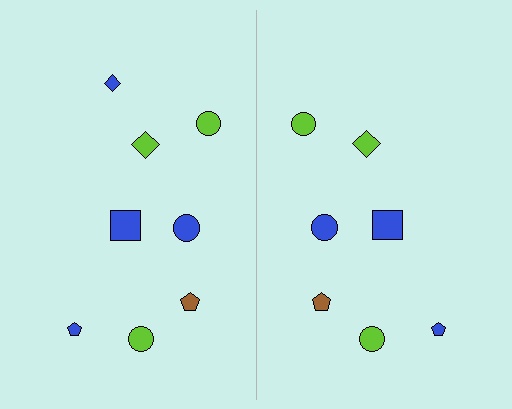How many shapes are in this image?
There are 15 shapes in this image.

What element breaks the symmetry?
A blue diamond is missing from the right side.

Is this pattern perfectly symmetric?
No, the pattern is not perfectly symmetric. A blue diamond is missing from the right side.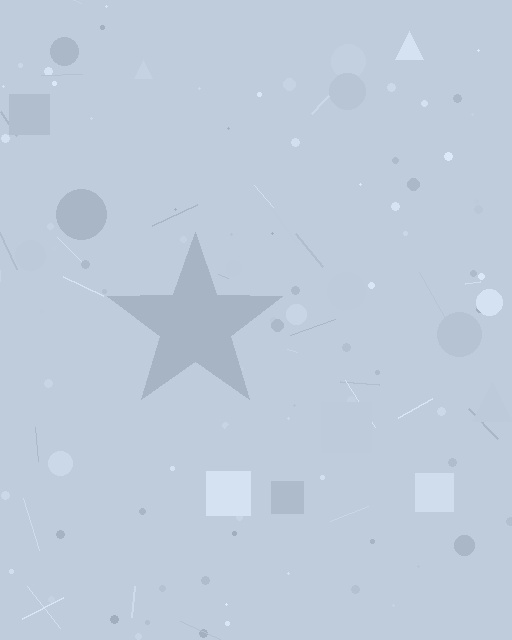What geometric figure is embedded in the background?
A star is embedded in the background.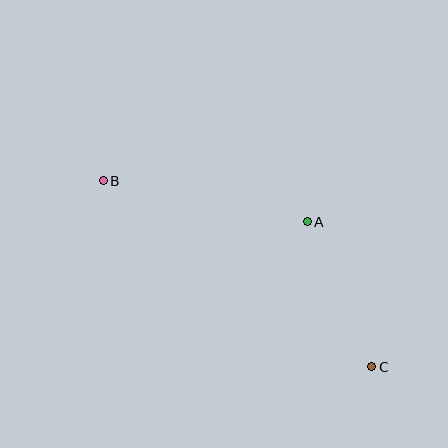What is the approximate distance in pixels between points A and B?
The distance between A and B is approximately 208 pixels.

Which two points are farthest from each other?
Points B and C are farthest from each other.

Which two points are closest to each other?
Points A and C are closest to each other.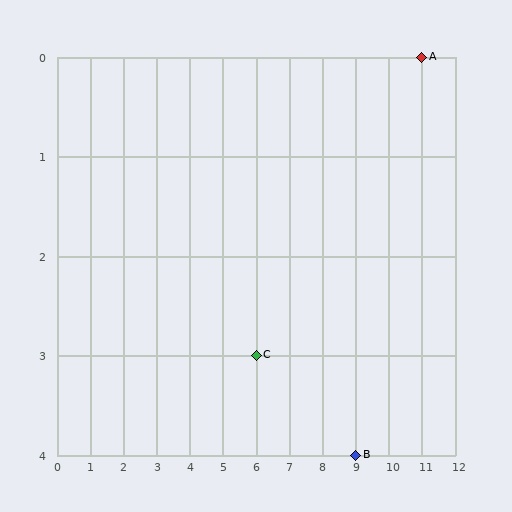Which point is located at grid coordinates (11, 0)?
Point A is at (11, 0).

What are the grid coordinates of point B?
Point B is at grid coordinates (9, 4).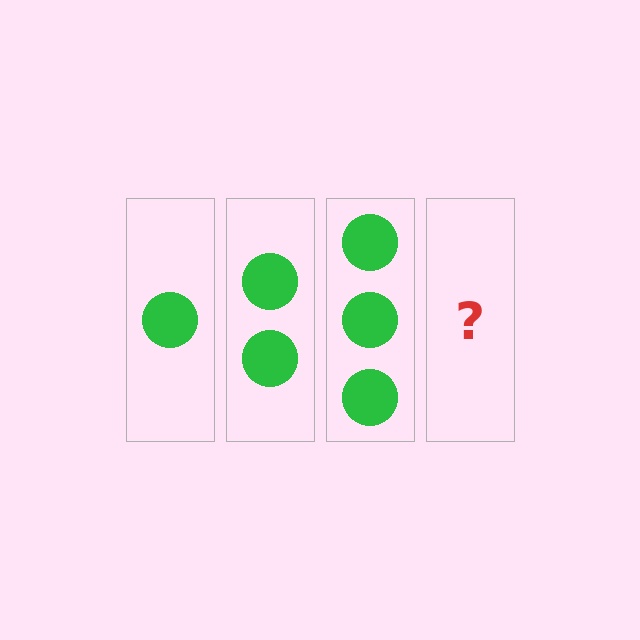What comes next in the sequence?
The next element should be 4 circles.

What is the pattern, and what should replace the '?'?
The pattern is that each step adds one more circle. The '?' should be 4 circles.